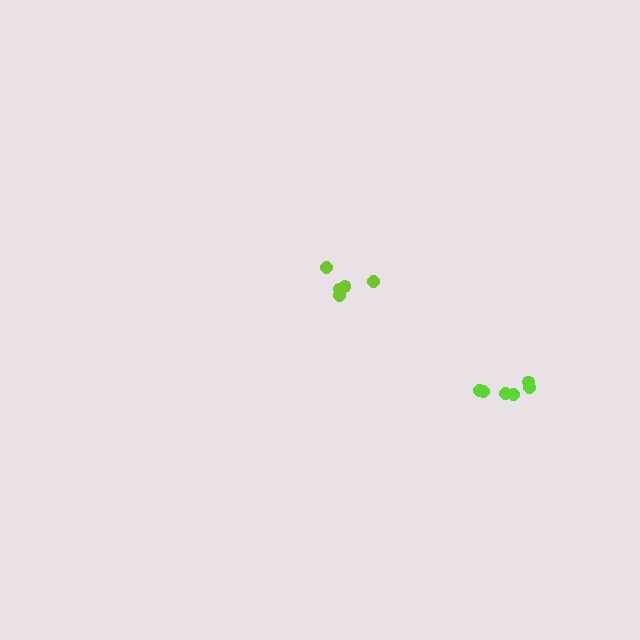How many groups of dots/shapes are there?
There are 2 groups.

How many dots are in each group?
Group 1: 6 dots, Group 2: 5 dots (11 total).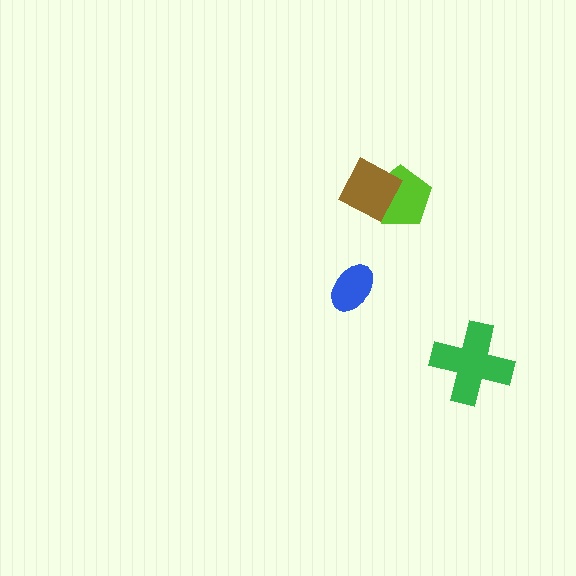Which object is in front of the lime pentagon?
The brown diamond is in front of the lime pentagon.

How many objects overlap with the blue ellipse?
0 objects overlap with the blue ellipse.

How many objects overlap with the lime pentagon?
1 object overlaps with the lime pentagon.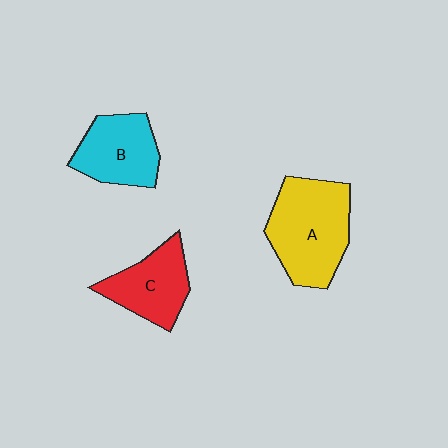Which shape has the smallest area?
Shape C (red).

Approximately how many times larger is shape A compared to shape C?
Approximately 1.5 times.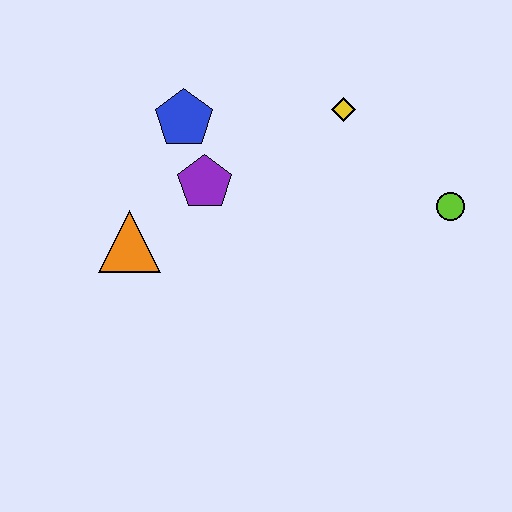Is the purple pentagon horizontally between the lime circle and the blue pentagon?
Yes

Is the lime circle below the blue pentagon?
Yes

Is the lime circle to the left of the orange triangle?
No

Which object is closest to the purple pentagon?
The blue pentagon is closest to the purple pentagon.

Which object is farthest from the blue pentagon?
The lime circle is farthest from the blue pentagon.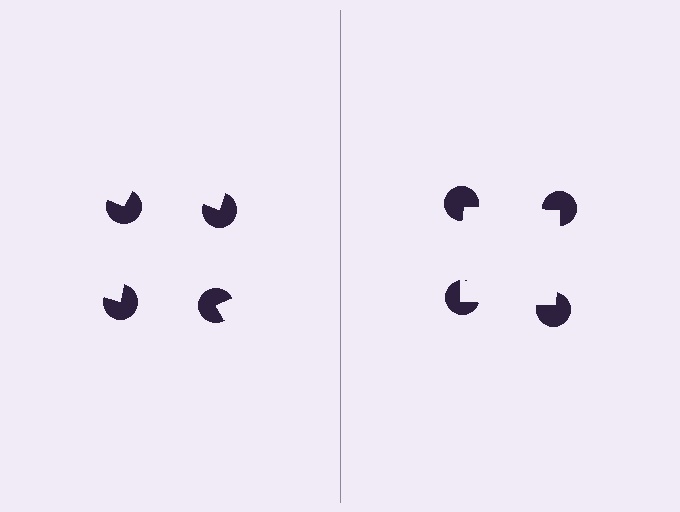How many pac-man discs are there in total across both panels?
8 — 4 on each side.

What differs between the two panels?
The pac-man discs are positioned identically on both sides; only the wedge orientations differ. On the right they align to a square; on the left they are misaligned.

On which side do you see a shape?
An illusory square appears on the right side. On the left side the wedge cuts are rotated, so no coherent shape forms.